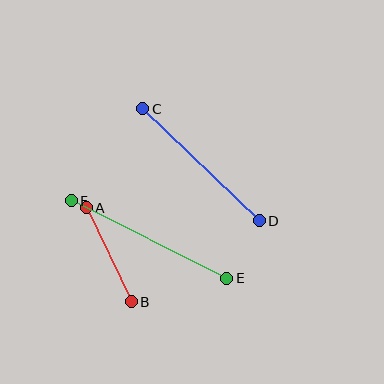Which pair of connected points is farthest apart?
Points E and F are farthest apart.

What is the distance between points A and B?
The distance is approximately 104 pixels.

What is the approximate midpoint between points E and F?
The midpoint is at approximately (149, 240) pixels.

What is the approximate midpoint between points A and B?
The midpoint is at approximately (109, 255) pixels.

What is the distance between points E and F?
The distance is approximately 174 pixels.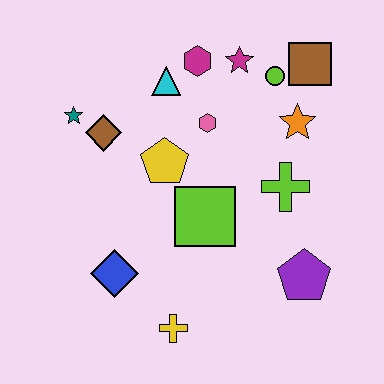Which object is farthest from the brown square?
The yellow cross is farthest from the brown square.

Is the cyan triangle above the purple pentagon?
Yes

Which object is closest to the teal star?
The brown diamond is closest to the teal star.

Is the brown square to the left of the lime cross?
No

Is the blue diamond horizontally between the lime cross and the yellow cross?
No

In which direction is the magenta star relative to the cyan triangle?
The magenta star is to the right of the cyan triangle.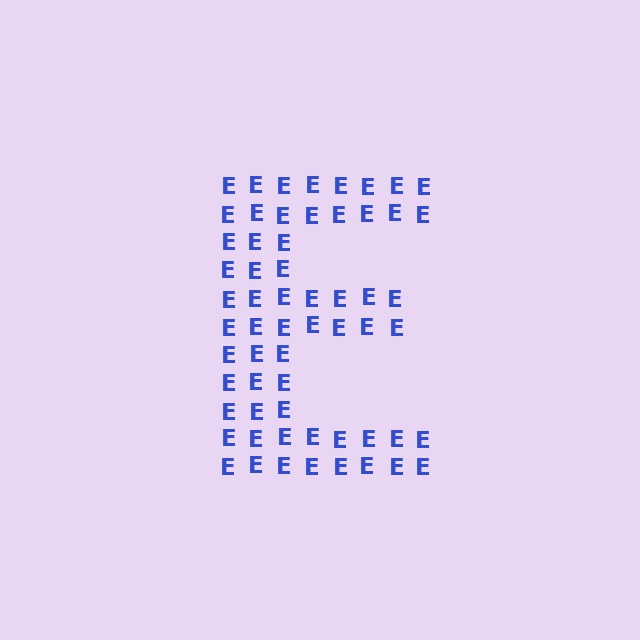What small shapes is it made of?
It is made of small letter E's.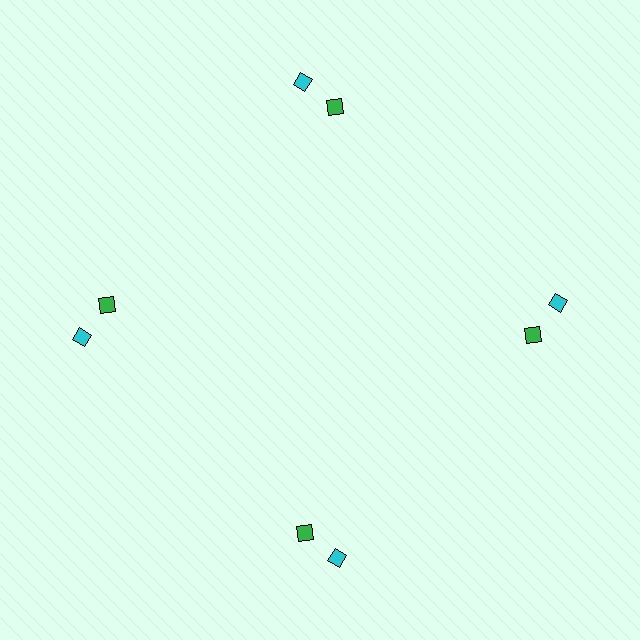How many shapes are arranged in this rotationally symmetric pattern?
There are 8 shapes, arranged in 4 groups of 2.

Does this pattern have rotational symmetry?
Yes, this pattern has 4-fold rotational symmetry. It looks the same after rotating 90 degrees around the center.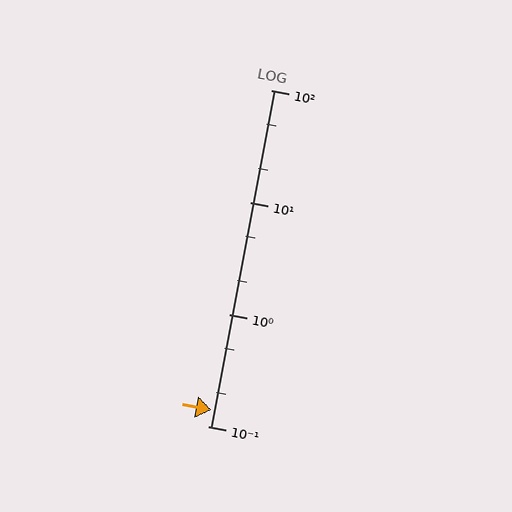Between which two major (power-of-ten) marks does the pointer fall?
The pointer is between 0.1 and 1.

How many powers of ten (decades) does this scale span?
The scale spans 3 decades, from 0.1 to 100.